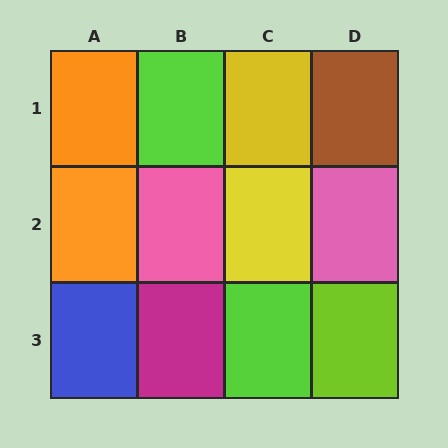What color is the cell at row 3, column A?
Blue.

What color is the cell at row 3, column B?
Magenta.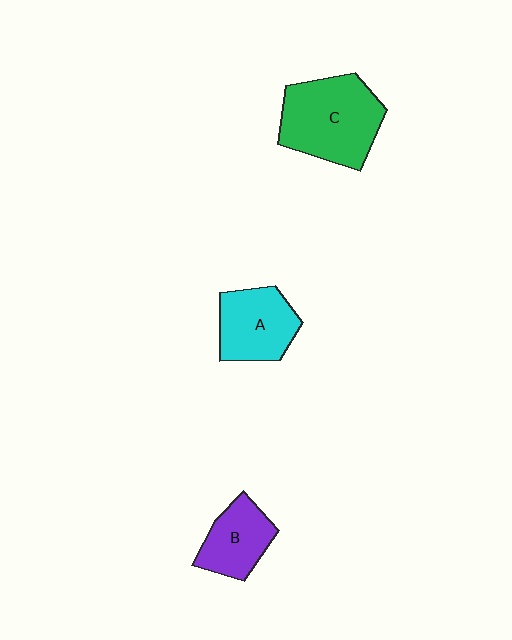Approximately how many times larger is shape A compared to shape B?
Approximately 1.2 times.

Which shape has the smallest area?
Shape B (purple).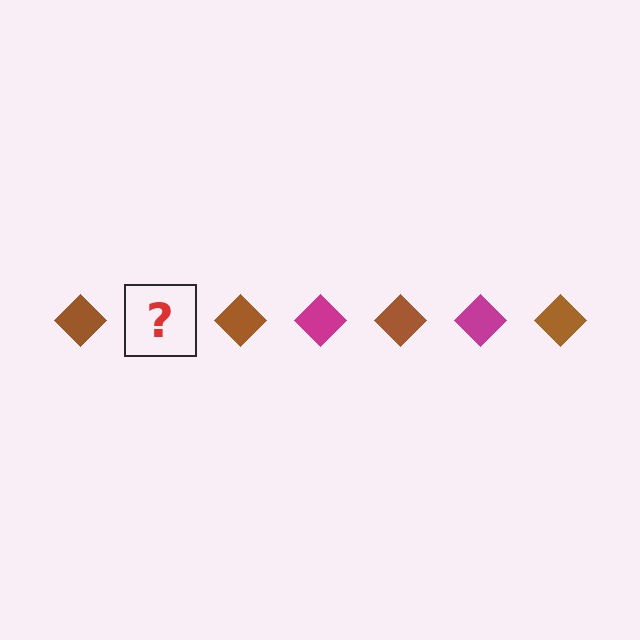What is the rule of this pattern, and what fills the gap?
The rule is that the pattern cycles through brown, magenta diamonds. The gap should be filled with a magenta diamond.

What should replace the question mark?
The question mark should be replaced with a magenta diamond.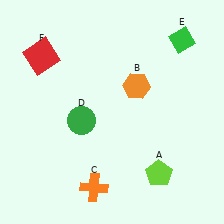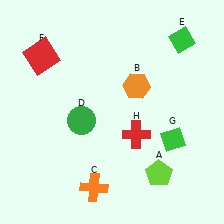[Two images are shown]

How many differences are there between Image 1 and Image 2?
There are 2 differences between the two images.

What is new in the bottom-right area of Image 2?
A green diamond (G) was added in the bottom-right area of Image 2.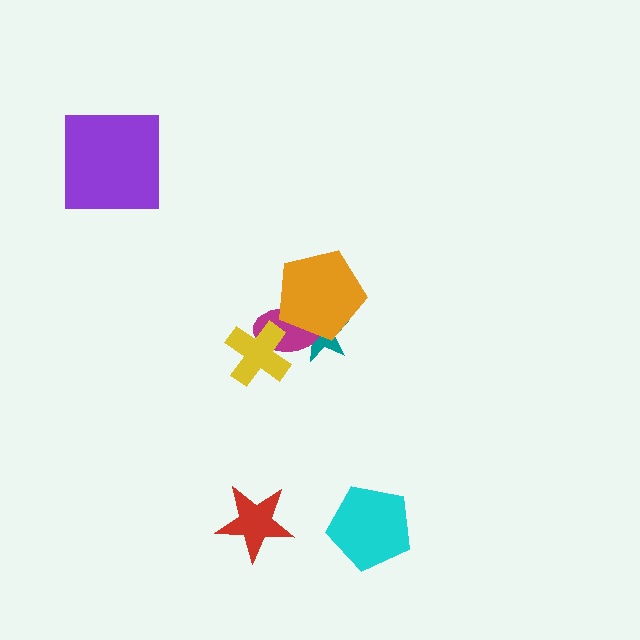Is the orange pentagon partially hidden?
No, no other shape covers it.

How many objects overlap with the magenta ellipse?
3 objects overlap with the magenta ellipse.